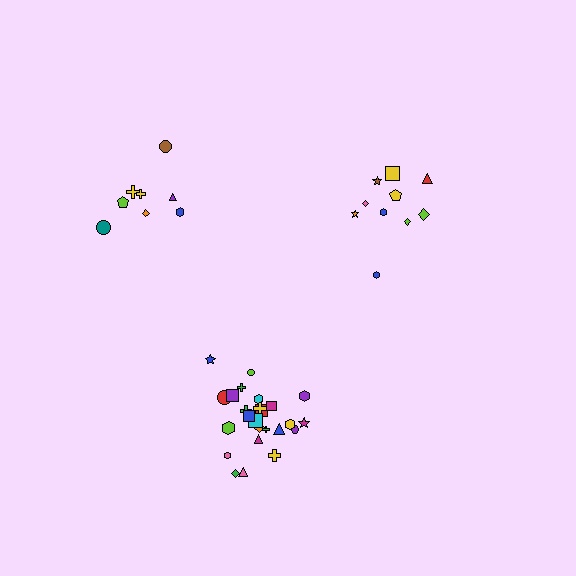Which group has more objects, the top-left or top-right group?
The top-right group.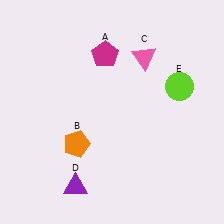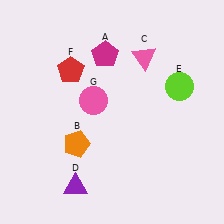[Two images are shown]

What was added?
A red pentagon (F), a pink circle (G) were added in Image 2.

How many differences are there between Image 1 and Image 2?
There are 2 differences between the two images.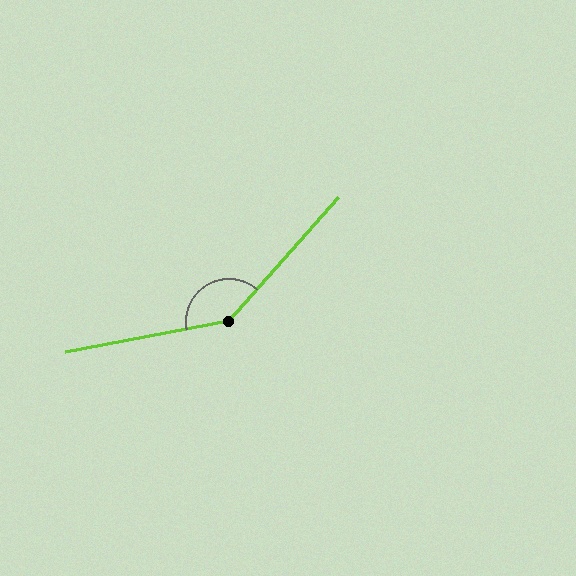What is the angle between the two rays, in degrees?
Approximately 142 degrees.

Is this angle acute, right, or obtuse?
It is obtuse.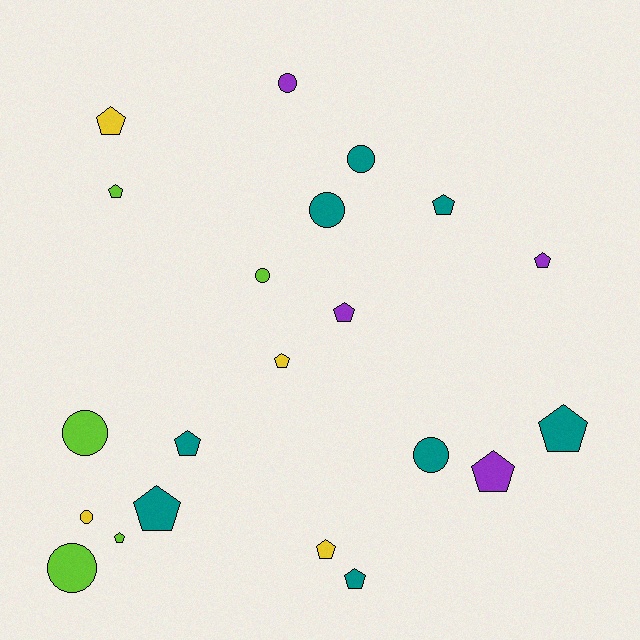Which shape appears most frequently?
Pentagon, with 13 objects.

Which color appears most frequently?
Teal, with 8 objects.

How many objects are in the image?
There are 21 objects.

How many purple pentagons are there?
There are 3 purple pentagons.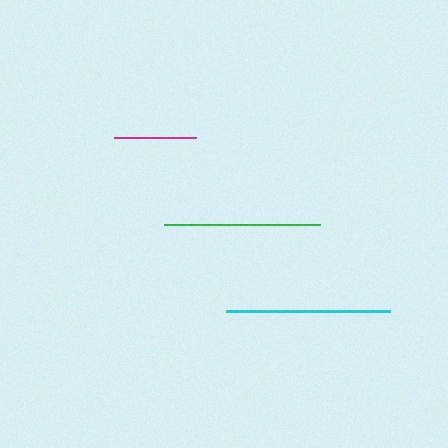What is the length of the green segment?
The green segment is approximately 156 pixels long.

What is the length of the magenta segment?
The magenta segment is approximately 82 pixels long.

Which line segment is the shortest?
The magenta line is the shortest at approximately 82 pixels.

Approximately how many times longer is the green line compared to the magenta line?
The green line is approximately 1.9 times the length of the magenta line.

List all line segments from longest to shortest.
From longest to shortest: cyan, green, magenta.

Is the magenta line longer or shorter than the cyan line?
The cyan line is longer than the magenta line.